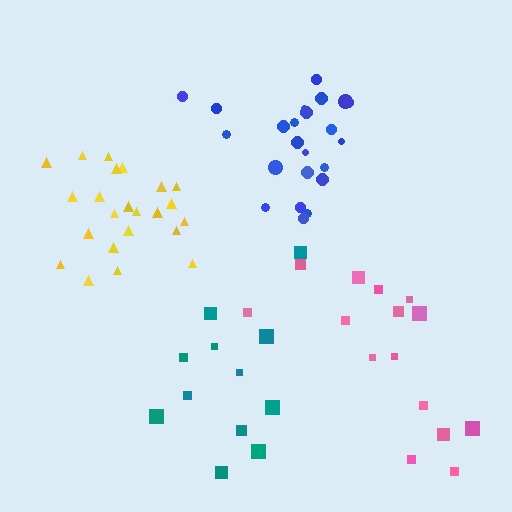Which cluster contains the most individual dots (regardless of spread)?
Blue (23).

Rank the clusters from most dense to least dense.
yellow, blue, teal, pink.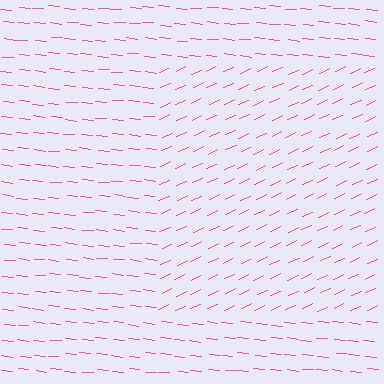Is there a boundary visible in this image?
Yes, there is a texture boundary formed by a change in line orientation.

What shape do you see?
I see a rectangle.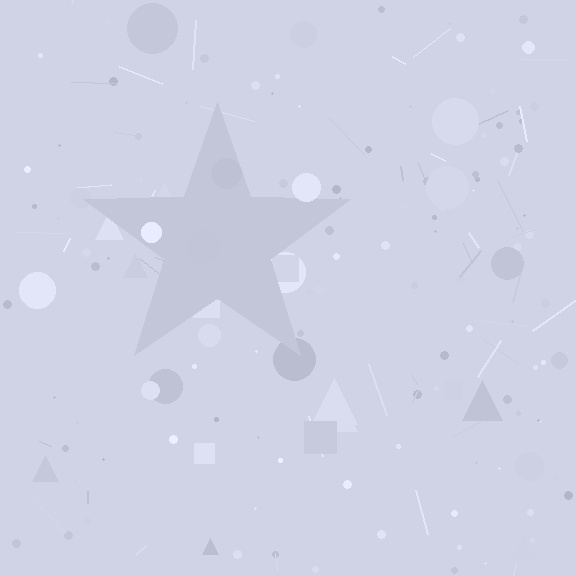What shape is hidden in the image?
A star is hidden in the image.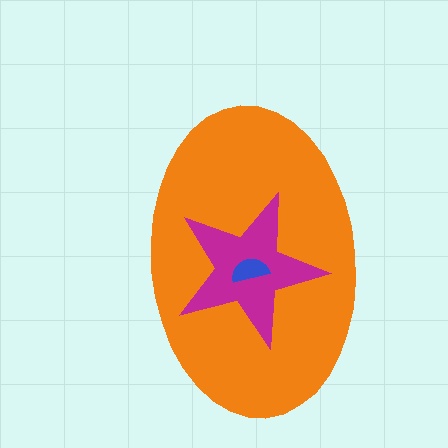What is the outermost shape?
The orange ellipse.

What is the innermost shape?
The blue semicircle.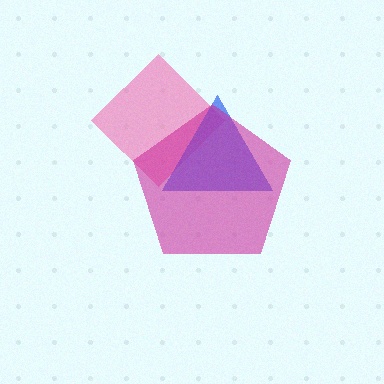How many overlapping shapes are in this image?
There are 3 overlapping shapes in the image.